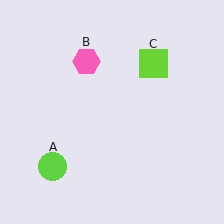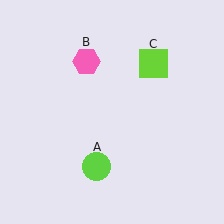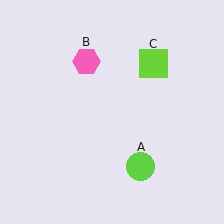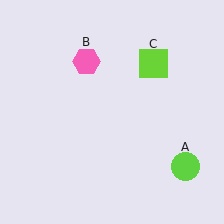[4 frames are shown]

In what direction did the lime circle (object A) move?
The lime circle (object A) moved right.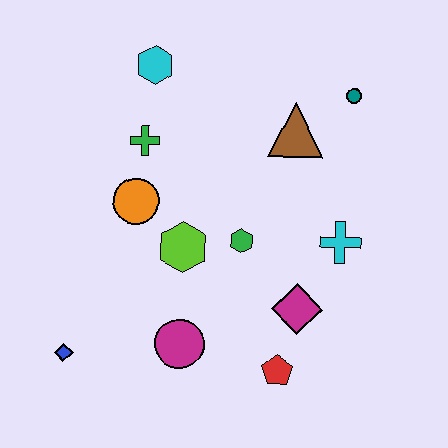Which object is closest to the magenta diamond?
The red pentagon is closest to the magenta diamond.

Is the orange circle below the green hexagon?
No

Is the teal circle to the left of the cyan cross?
No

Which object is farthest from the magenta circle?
The teal circle is farthest from the magenta circle.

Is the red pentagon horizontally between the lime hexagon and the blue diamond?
No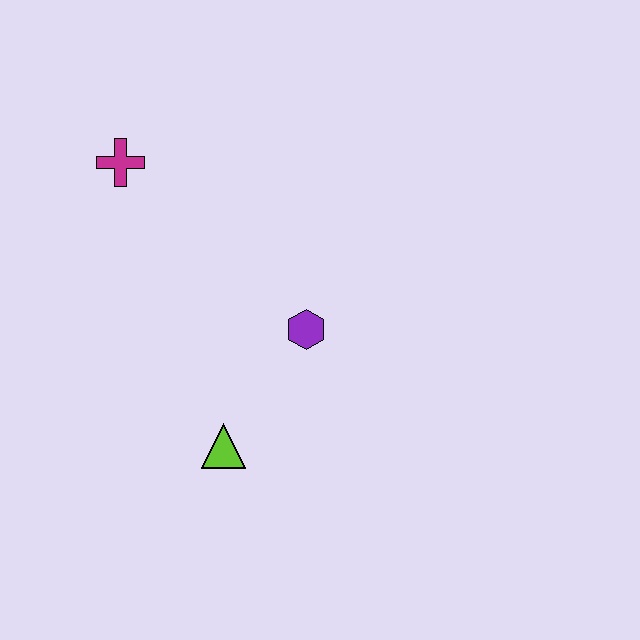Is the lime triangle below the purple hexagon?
Yes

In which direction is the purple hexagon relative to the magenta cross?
The purple hexagon is to the right of the magenta cross.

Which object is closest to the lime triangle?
The purple hexagon is closest to the lime triangle.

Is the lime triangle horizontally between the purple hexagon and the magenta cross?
Yes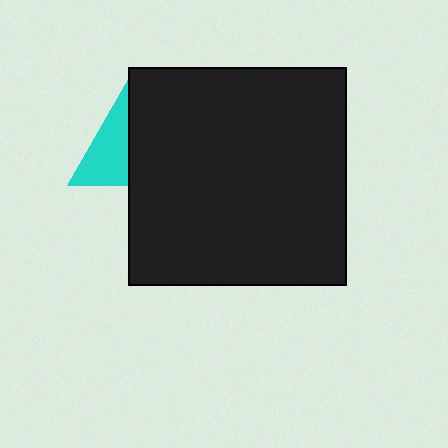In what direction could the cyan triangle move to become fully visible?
The cyan triangle could move left. That would shift it out from behind the black square entirely.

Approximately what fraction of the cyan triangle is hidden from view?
Roughly 53% of the cyan triangle is hidden behind the black square.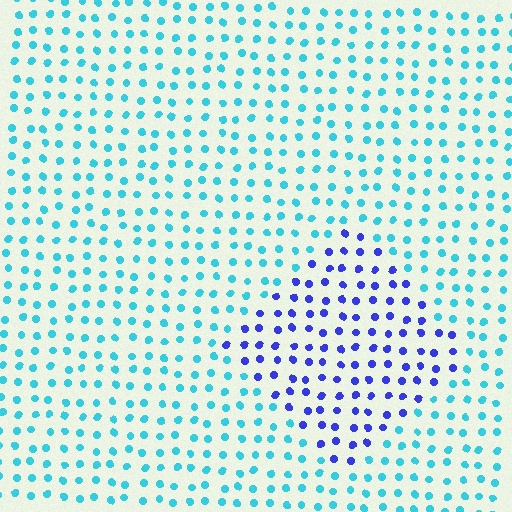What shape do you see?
I see a diamond.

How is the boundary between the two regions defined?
The boundary is defined purely by a slight shift in hue (about 53 degrees). Spacing, size, and orientation are identical on both sides.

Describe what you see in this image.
The image is filled with small cyan elements in a uniform arrangement. A diamond-shaped region is visible where the elements are tinted to a slightly different hue, forming a subtle color boundary.